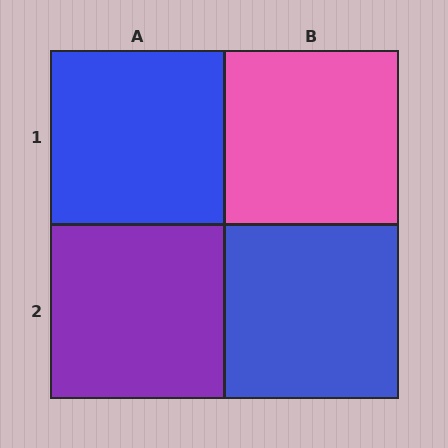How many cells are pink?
1 cell is pink.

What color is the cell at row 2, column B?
Blue.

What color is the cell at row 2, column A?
Purple.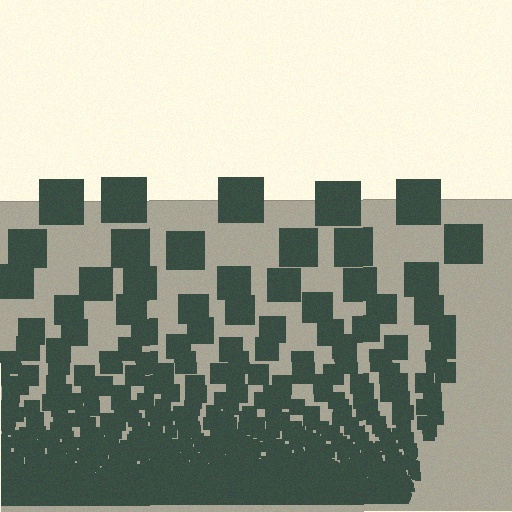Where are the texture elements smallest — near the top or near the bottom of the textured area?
Near the bottom.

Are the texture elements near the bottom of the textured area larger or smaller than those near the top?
Smaller. The gradient is inverted — elements near the bottom are smaller and denser.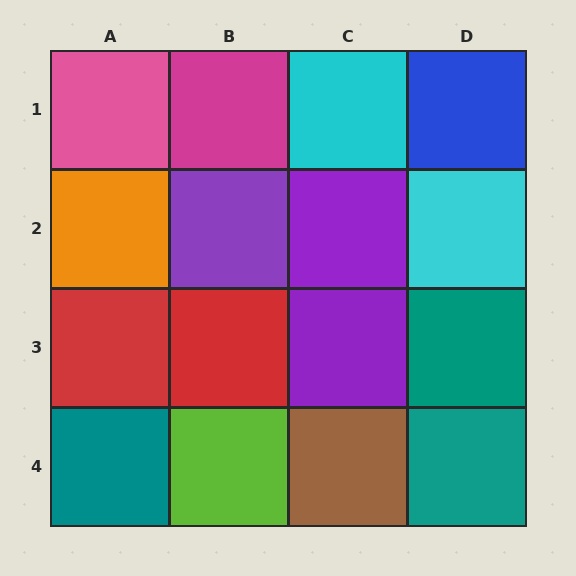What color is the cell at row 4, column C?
Brown.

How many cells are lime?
1 cell is lime.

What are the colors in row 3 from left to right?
Red, red, purple, teal.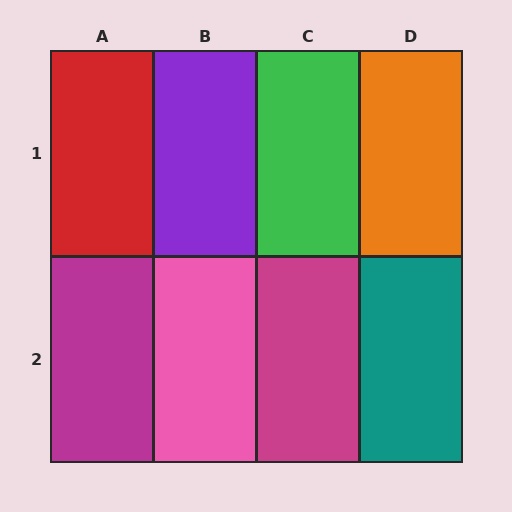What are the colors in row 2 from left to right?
Magenta, pink, magenta, teal.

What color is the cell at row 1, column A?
Red.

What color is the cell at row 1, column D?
Orange.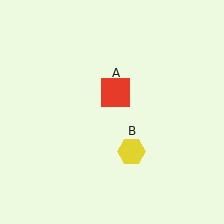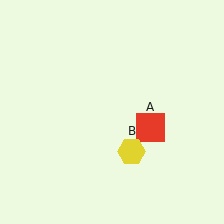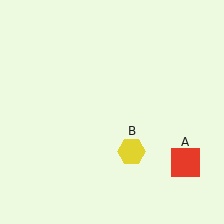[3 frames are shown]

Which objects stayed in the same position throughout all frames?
Yellow hexagon (object B) remained stationary.